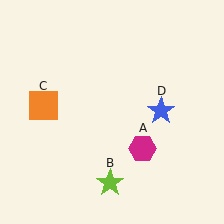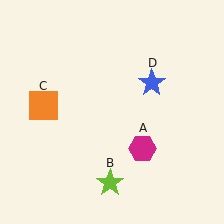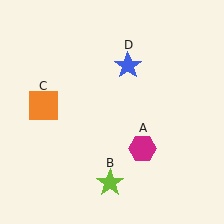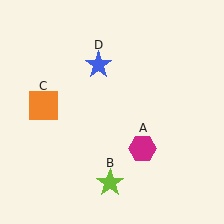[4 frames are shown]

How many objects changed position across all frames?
1 object changed position: blue star (object D).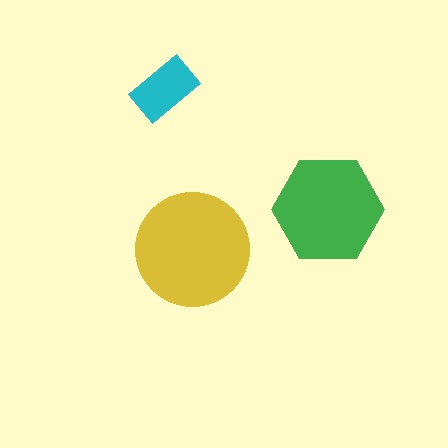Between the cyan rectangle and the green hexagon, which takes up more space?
The green hexagon.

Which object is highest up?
The cyan rectangle is topmost.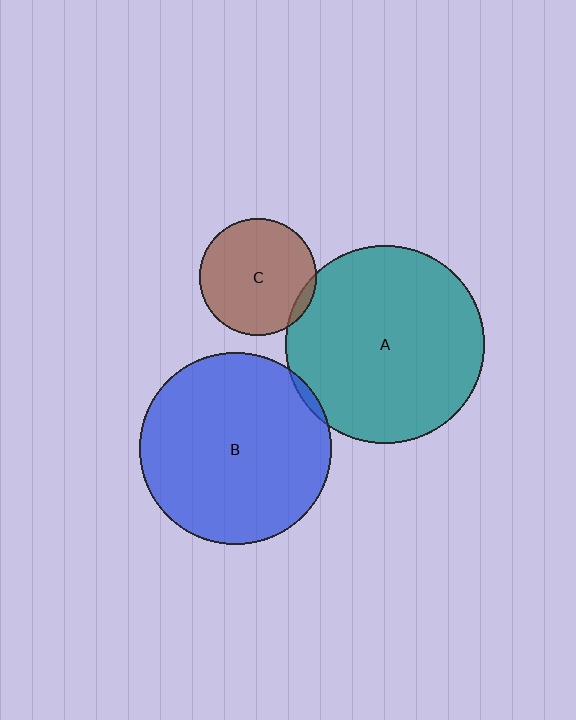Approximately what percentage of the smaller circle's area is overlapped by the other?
Approximately 5%.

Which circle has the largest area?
Circle A (teal).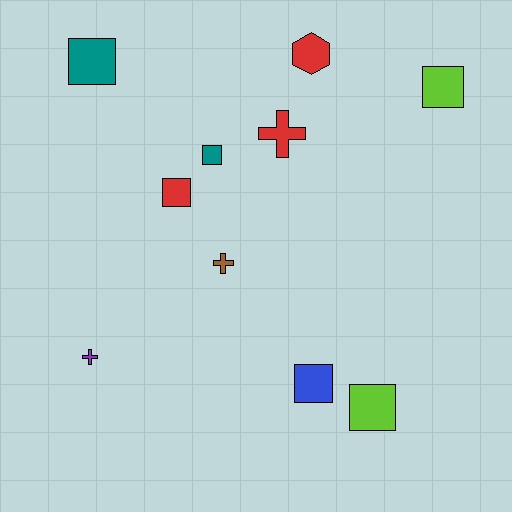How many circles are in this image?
There are no circles.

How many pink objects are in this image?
There are no pink objects.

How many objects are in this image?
There are 10 objects.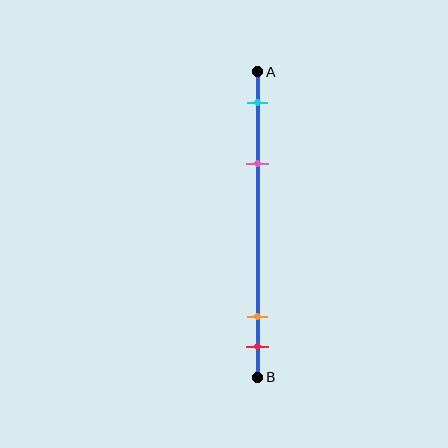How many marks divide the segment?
There are 4 marks dividing the segment.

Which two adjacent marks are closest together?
The orange and red marks are the closest adjacent pair.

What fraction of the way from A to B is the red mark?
The red mark is approximately 90% (0.9) of the way from A to B.